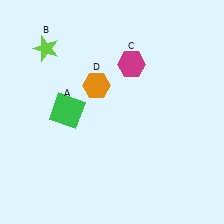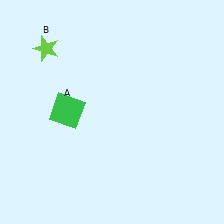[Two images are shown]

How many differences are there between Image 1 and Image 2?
There are 2 differences between the two images.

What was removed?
The magenta hexagon (C), the orange hexagon (D) were removed in Image 2.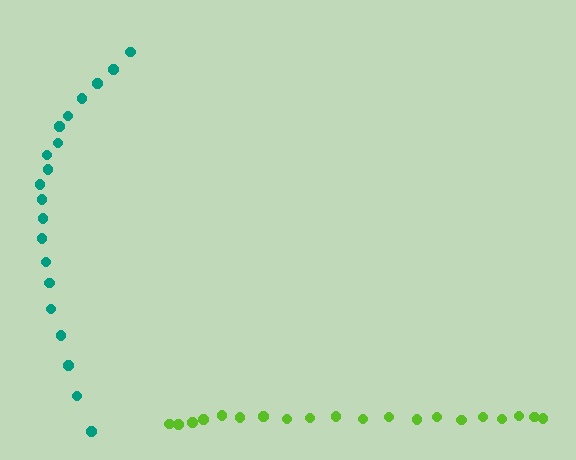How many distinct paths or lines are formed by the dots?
There are 2 distinct paths.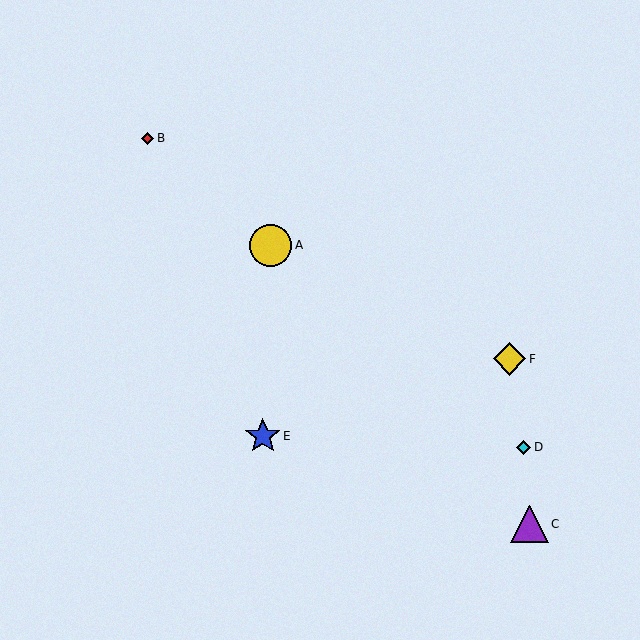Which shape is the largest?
The yellow circle (labeled A) is the largest.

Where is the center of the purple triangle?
The center of the purple triangle is at (529, 524).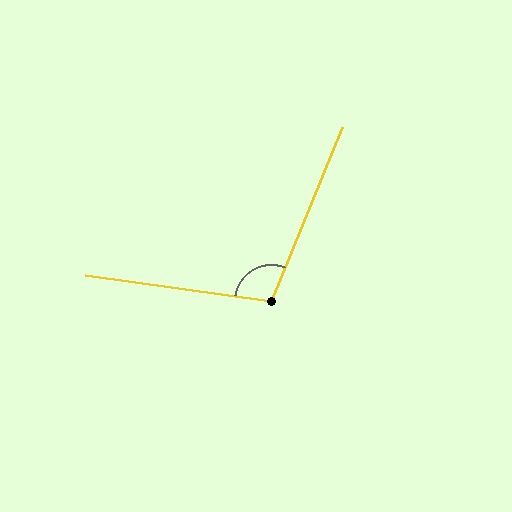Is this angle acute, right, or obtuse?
It is obtuse.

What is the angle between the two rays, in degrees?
Approximately 104 degrees.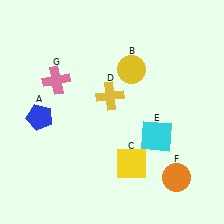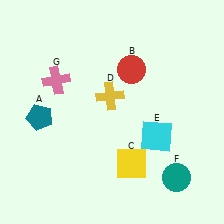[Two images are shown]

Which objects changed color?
A changed from blue to teal. B changed from yellow to red. F changed from orange to teal.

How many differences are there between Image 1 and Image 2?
There are 3 differences between the two images.